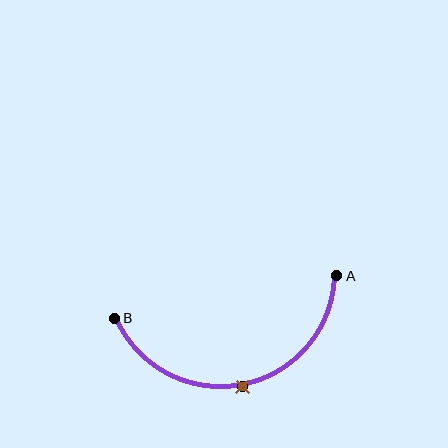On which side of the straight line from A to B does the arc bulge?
The arc bulges below the straight line connecting A and B.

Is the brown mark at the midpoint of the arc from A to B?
Yes. The brown mark lies on the arc at equal arc-length from both A and B — it is the arc midpoint.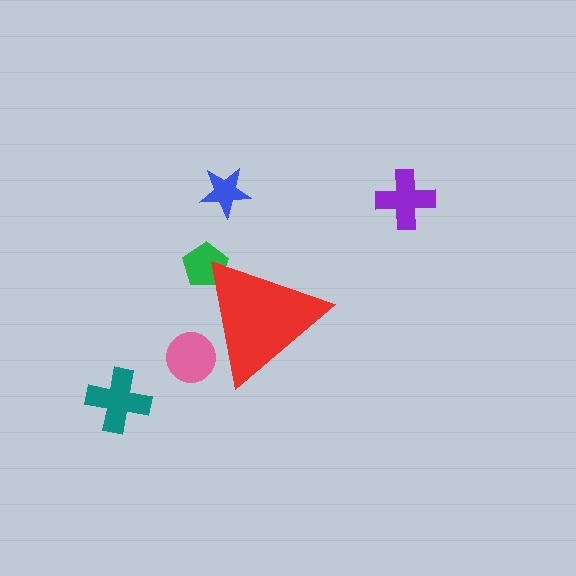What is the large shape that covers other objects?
A red triangle.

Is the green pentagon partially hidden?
Yes, the green pentagon is partially hidden behind the red triangle.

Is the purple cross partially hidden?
No, the purple cross is fully visible.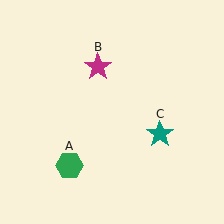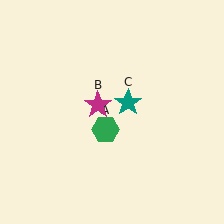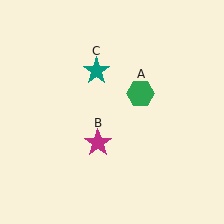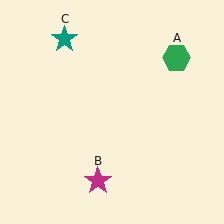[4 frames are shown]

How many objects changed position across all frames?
3 objects changed position: green hexagon (object A), magenta star (object B), teal star (object C).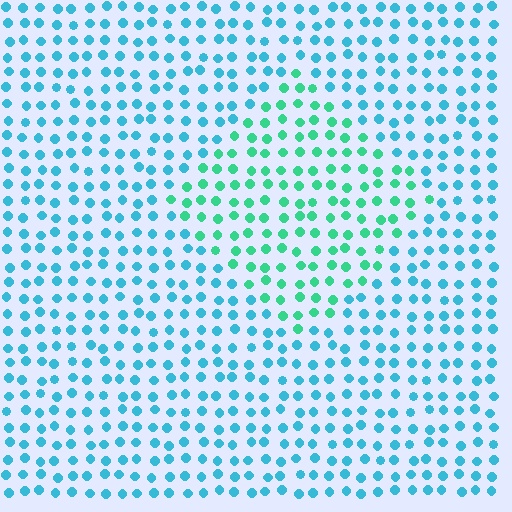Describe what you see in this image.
The image is filled with small cyan elements in a uniform arrangement. A diamond-shaped region is visible where the elements are tinted to a slightly different hue, forming a subtle color boundary.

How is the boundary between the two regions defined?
The boundary is defined purely by a slight shift in hue (about 38 degrees). Spacing, size, and orientation are identical on both sides.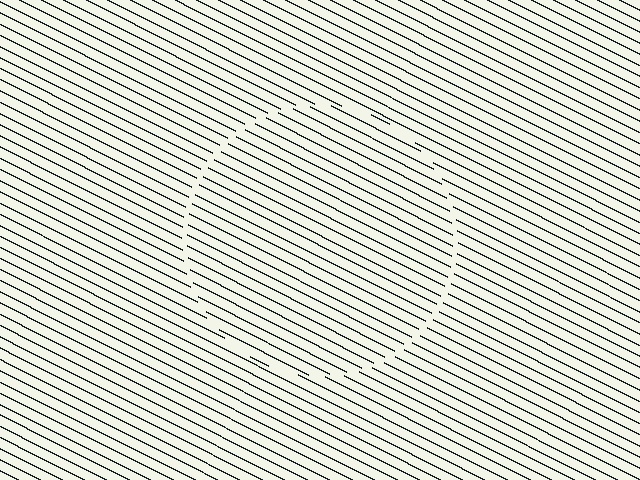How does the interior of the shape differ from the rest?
The interior of the shape contains the same grating, shifted by half a period — the contour is defined by the phase discontinuity where line-ends from the inner and outer gratings abut.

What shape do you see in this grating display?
An illusory circle. The interior of the shape contains the same grating, shifted by half a period — the contour is defined by the phase discontinuity where line-ends from the inner and outer gratings abut.